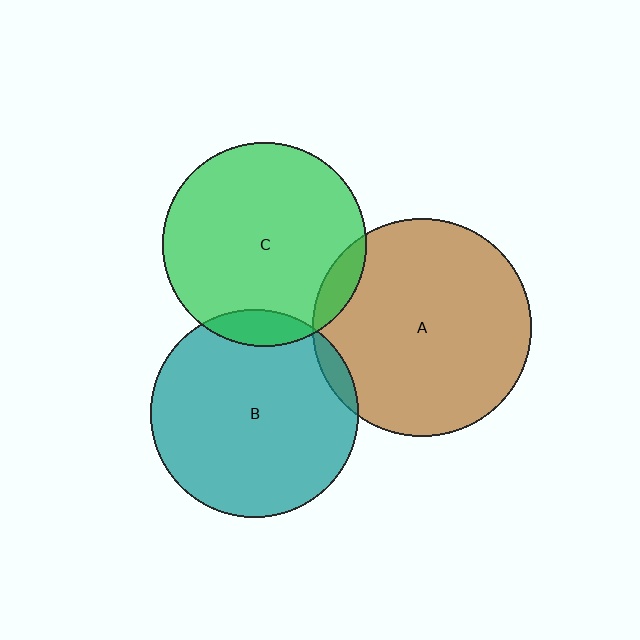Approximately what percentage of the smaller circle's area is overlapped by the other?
Approximately 10%.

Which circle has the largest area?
Circle A (brown).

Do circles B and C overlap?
Yes.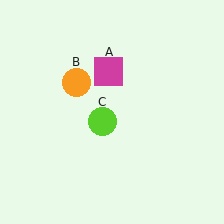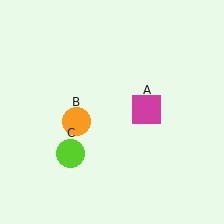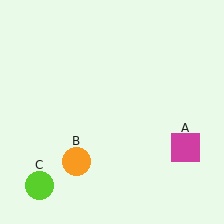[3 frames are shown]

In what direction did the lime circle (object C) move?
The lime circle (object C) moved down and to the left.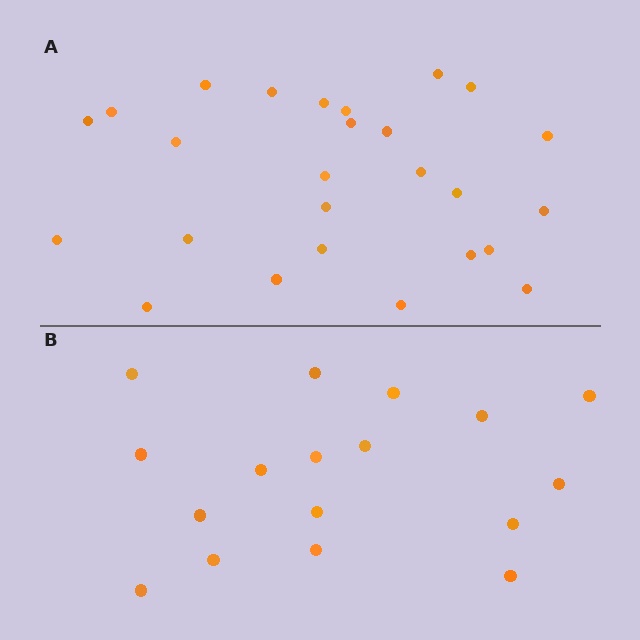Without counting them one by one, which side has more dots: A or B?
Region A (the top region) has more dots.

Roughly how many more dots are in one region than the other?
Region A has roughly 8 or so more dots than region B.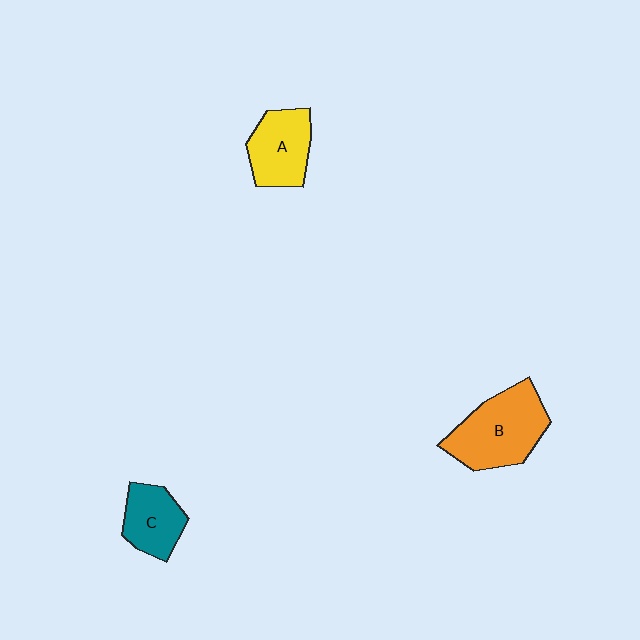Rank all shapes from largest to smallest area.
From largest to smallest: B (orange), A (yellow), C (teal).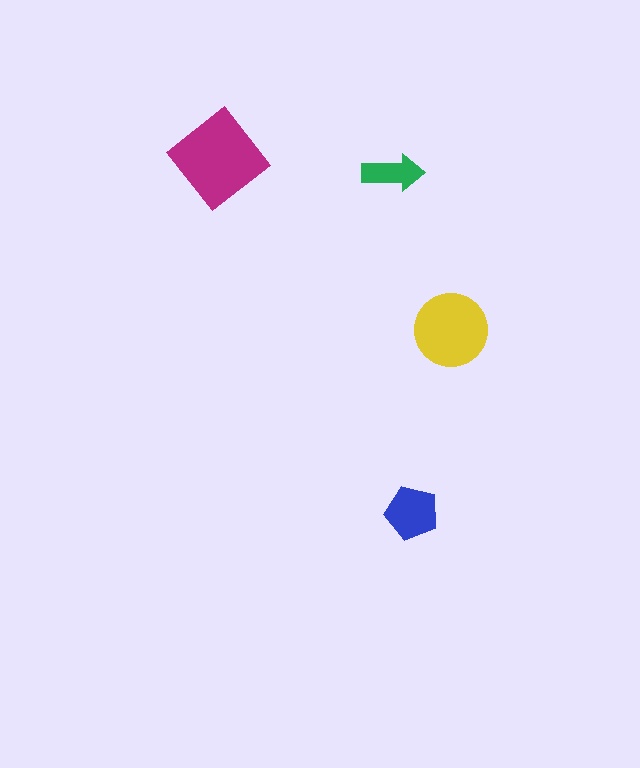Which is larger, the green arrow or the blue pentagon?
The blue pentagon.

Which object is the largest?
The magenta diamond.